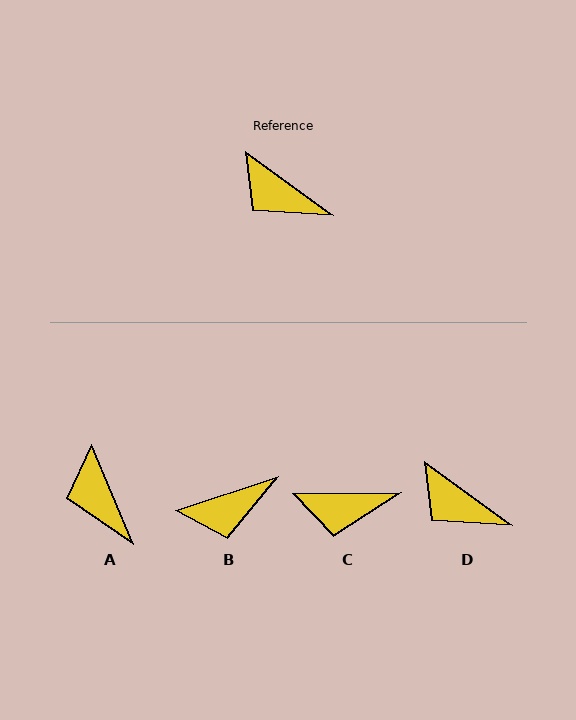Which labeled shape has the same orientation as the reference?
D.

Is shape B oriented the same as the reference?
No, it is off by about 54 degrees.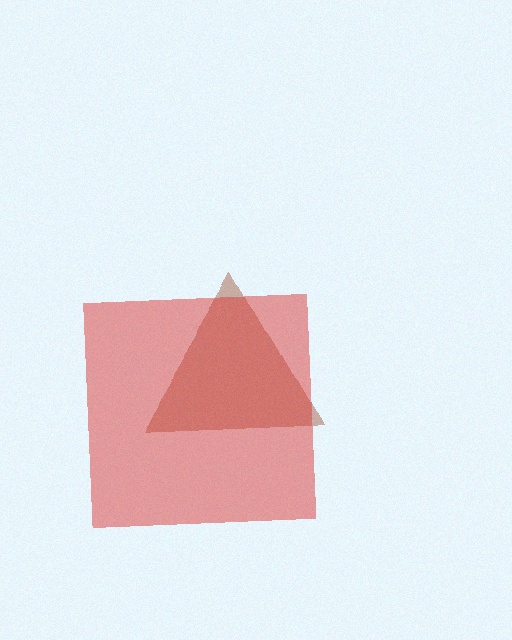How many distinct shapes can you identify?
There are 2 distinct shapes: a brown triangle, a red square.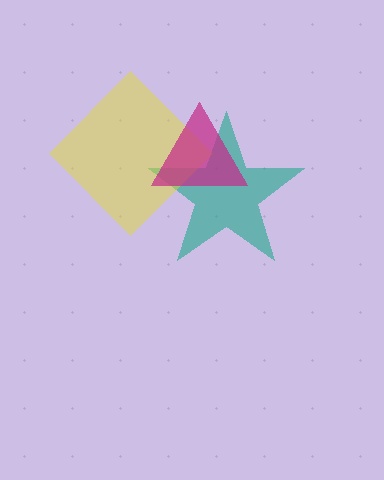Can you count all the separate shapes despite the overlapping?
Yes, there are 3 separate shapes.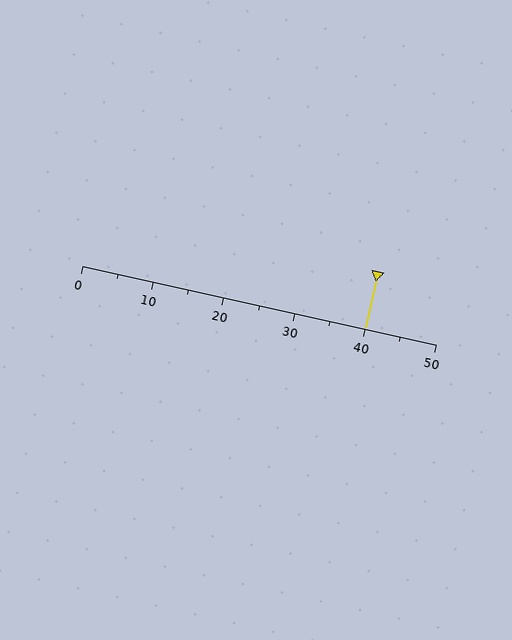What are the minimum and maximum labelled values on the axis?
The axis runs from 0 to 50.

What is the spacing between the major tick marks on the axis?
The major ticks are spaced 10 apart.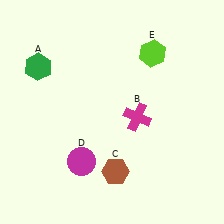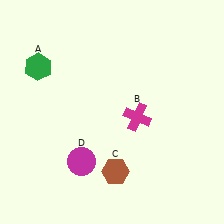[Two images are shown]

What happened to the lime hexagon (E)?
The lime hexagon (E) was removed in Image 2. It was in the top-right area of Image 1.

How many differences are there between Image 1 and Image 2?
There is 1 difference between the two images.